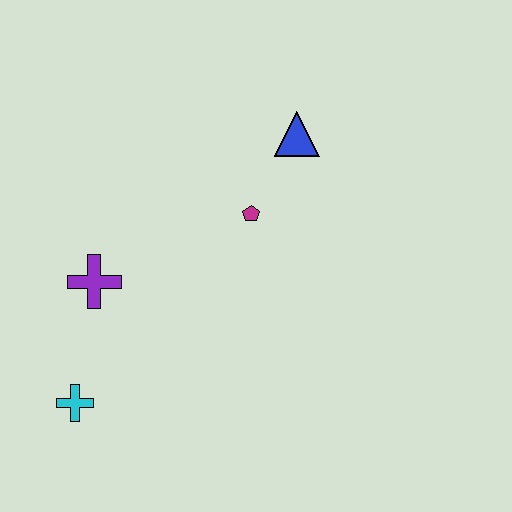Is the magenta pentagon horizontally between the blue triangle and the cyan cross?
Yes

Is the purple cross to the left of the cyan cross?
No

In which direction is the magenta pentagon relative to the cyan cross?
The magenta pentagon is above the cyan cross.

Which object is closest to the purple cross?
The cyan cross is closest to the purple cross.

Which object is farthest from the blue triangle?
The cyan cross is farthest from the blue triangle.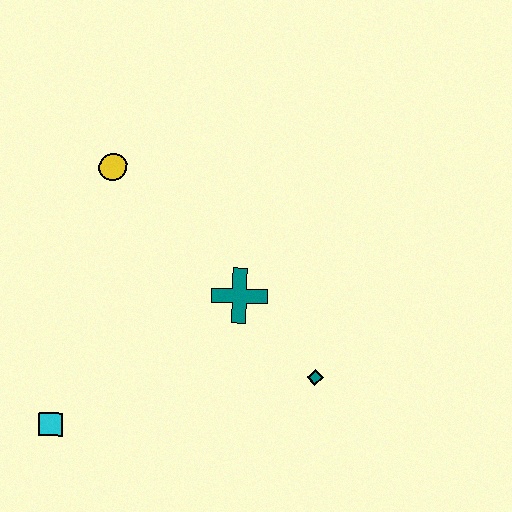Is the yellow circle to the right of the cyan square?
Yes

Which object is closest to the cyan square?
The teal cross is closest to the cyan square.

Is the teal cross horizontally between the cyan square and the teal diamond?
Yes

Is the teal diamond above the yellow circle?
No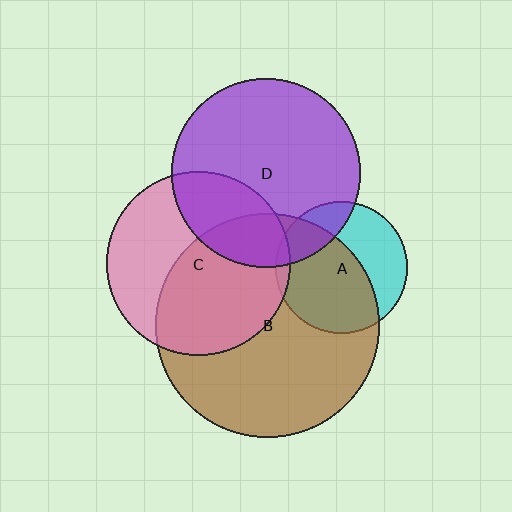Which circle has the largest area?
Circle B (brown).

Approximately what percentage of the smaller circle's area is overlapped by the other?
Approximately 55%.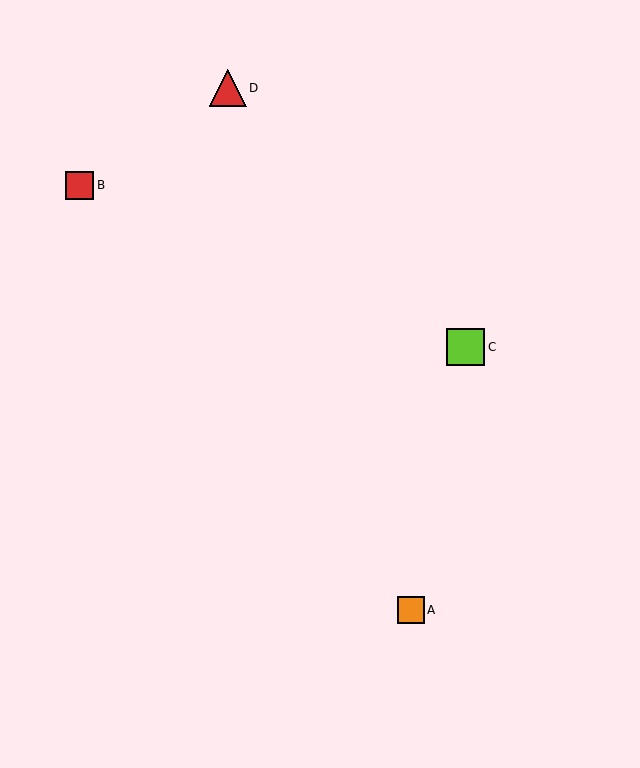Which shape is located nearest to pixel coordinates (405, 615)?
The orange square (labeled A) at (411, 610) is nearest to that location.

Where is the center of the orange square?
The center of the orange square is at (411, 610).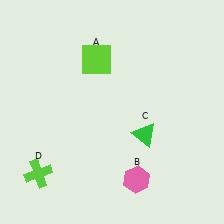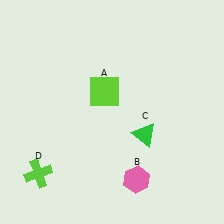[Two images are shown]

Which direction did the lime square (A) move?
The lime square (A) moved down.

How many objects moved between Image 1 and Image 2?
1 object moved between the two images.